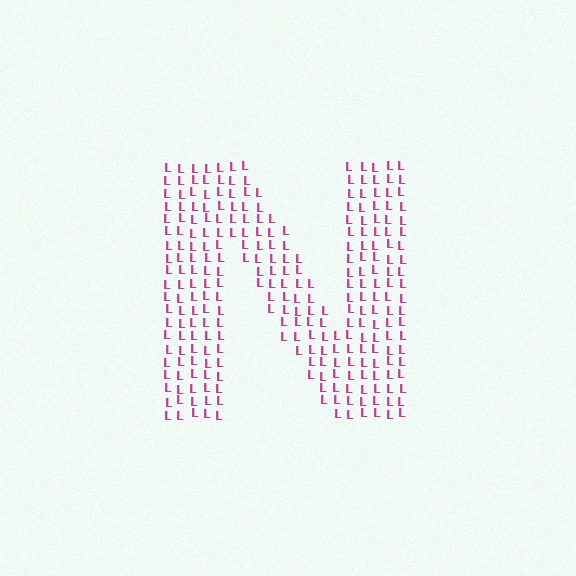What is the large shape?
The large shape is the letter N.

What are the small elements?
The small elements are letter L's.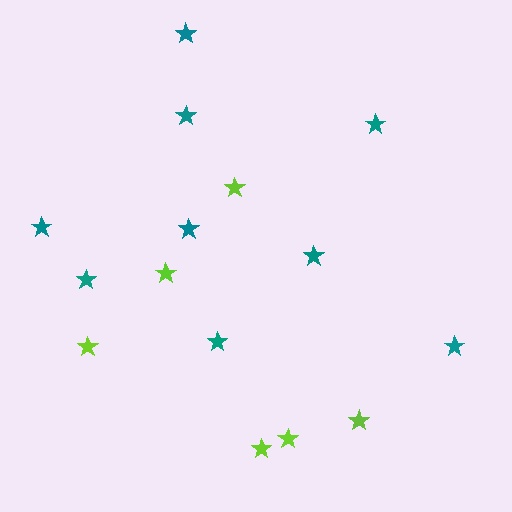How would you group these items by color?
There are 2 groups: one group of lime stars (6) and one group of teal stars (9).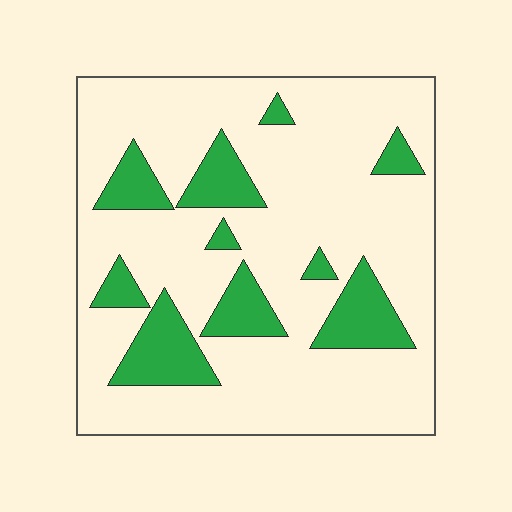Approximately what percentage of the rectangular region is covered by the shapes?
Approximately 20%.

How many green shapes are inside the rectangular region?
10.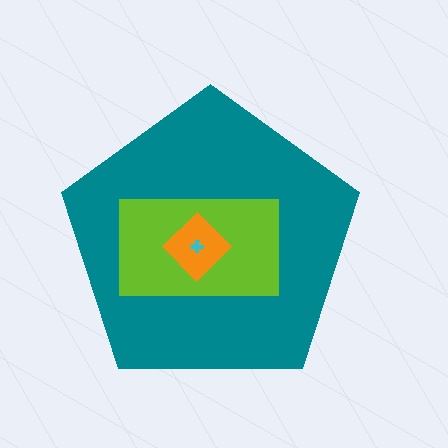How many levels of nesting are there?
4.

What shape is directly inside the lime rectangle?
The orange diamond.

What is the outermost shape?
The teal pentagon.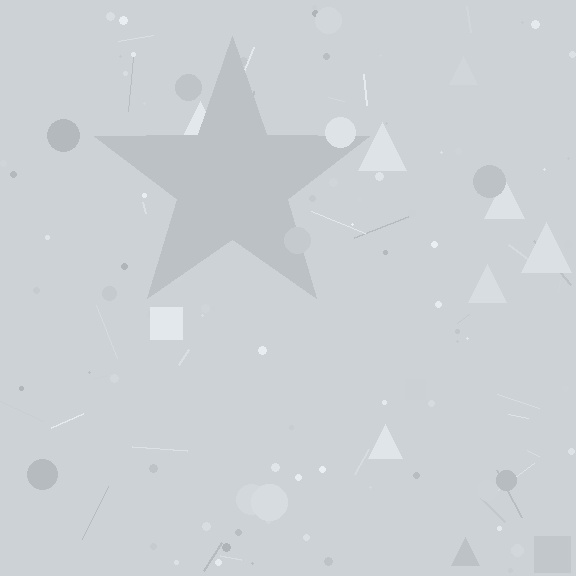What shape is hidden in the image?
A star is hidden in the image.